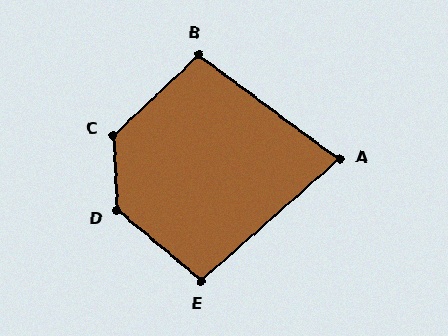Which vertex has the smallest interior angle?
A, at approximately 78 degrees.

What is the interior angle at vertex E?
Approximately 99 degrees (obtuse).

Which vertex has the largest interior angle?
D, at approximately 132 degrees.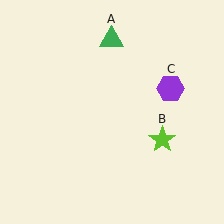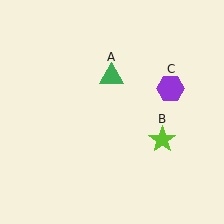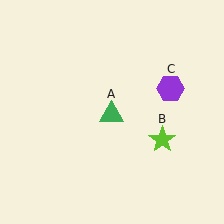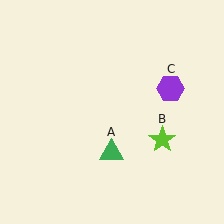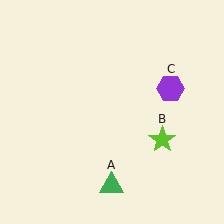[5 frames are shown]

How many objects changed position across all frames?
1 object changed position: green triangle (object A).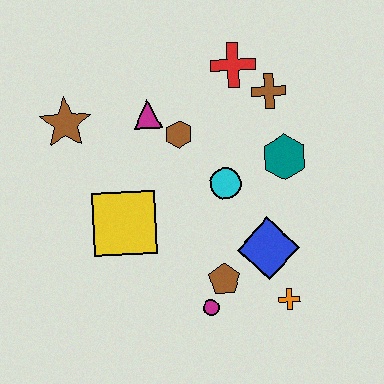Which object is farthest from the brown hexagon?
The orange cross is farthest from the brown hexagon.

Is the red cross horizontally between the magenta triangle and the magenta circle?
No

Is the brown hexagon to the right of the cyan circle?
No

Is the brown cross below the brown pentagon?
No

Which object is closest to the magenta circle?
The brown pentagon is closest to the magenta circle.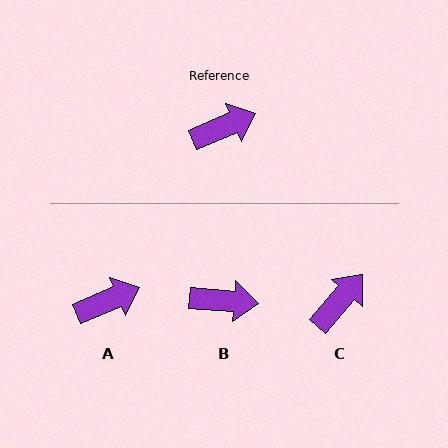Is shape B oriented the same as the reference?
No, it is off by about 27 degrees.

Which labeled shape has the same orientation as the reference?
A.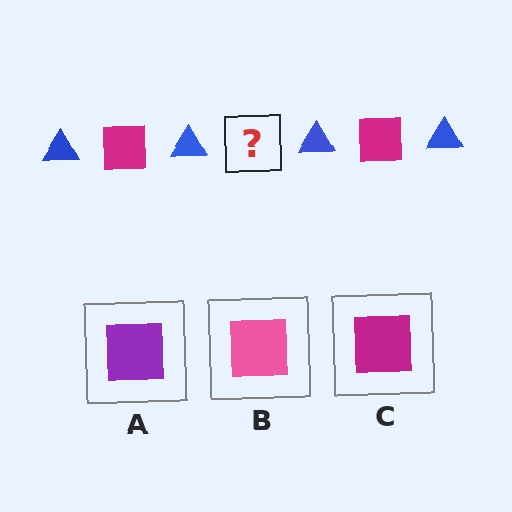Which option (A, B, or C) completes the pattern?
C.